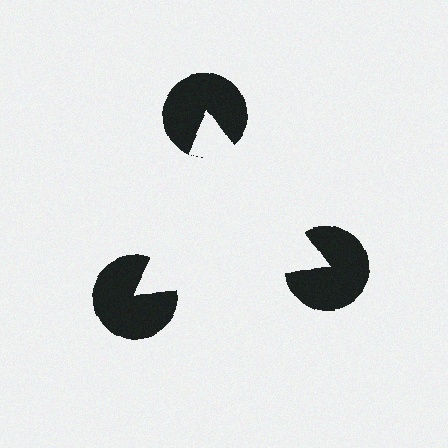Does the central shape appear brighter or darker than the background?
It typically appears slightly brighter than the background, even though no actual brightness change is drawn.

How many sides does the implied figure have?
3 sides.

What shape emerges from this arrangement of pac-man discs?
An illusory triangle — its edges are inferred from the aligned wedge cuts in the pac-man discs, not physically drawn.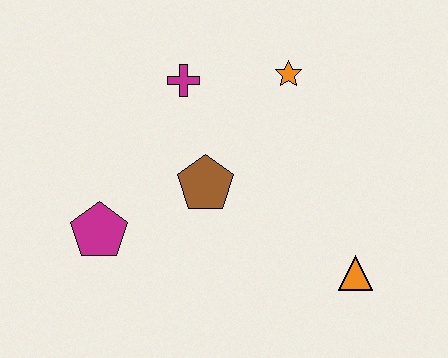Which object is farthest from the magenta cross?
The orange triangle is farthest from the magenta cross.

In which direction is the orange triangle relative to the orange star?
The orange triangle is below the orange star.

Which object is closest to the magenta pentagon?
The brown pentagon is closest to the magenta pentagon.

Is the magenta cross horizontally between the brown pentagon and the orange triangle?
No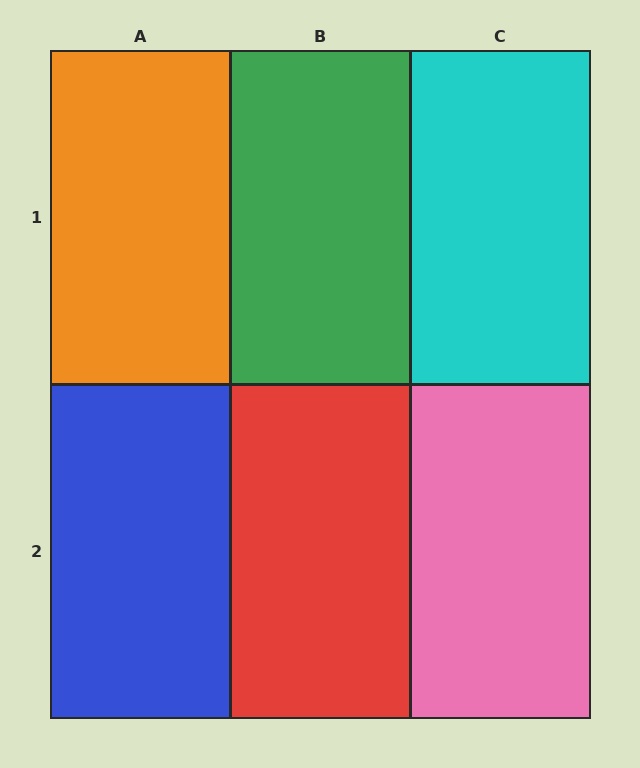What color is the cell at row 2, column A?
Blue.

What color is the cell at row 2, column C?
Pink.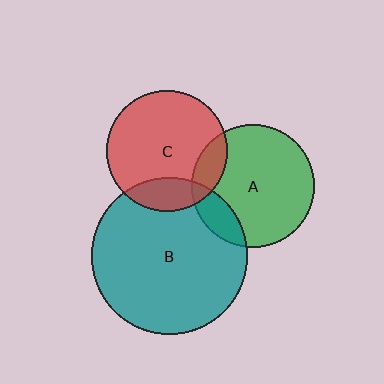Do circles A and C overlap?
Yes.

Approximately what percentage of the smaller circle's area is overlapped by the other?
Approximately 15%.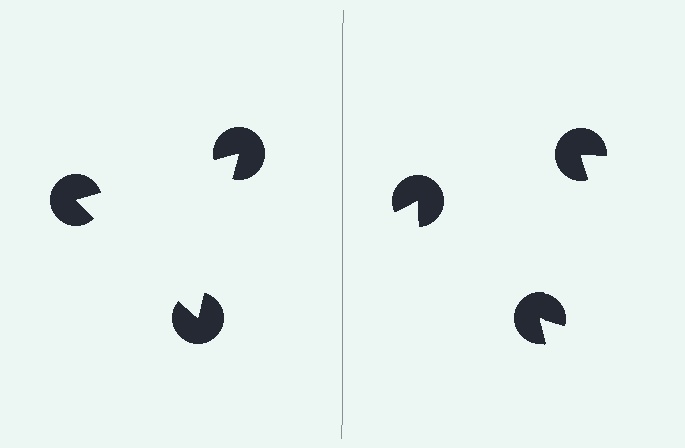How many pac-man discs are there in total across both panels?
6 — 3 on each side.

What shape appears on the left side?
An illusory triangle.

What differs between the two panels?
The pac-man discs are positioned identically on both sides; only the wedge orientations differ. On the left they align to a triangle; on the right they are misaligned.